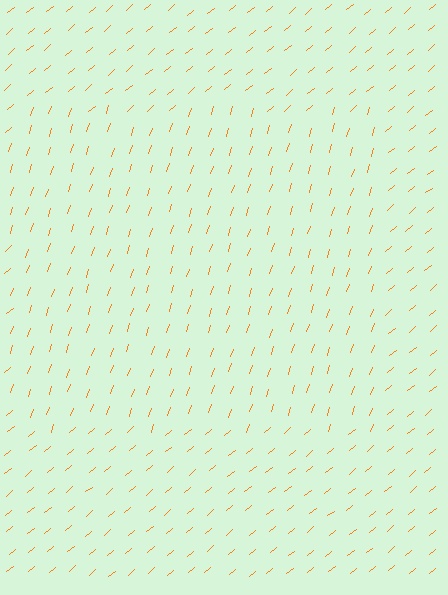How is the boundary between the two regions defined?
The boundary is defined purely by a change in line orientation (approximately 32 degrees difference). All lines are the same color and thickness.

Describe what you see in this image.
The image is filled with small orange line segments. A rectangle region in the image has lines oriented differently from the surrounding lines, creating a visible texture boundary.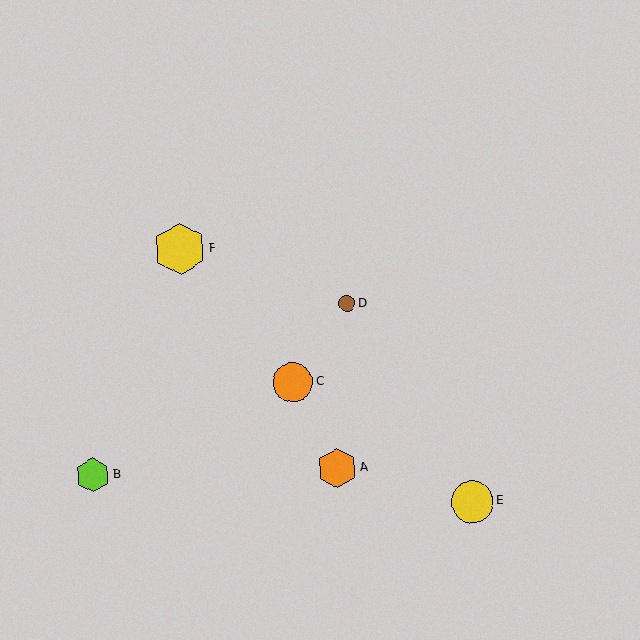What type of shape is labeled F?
Shape F is a yellow hexagon.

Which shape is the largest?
The yellow hexagon (labeled F) is the largest.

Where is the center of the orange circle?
The center of the orange circle is at (293, 382).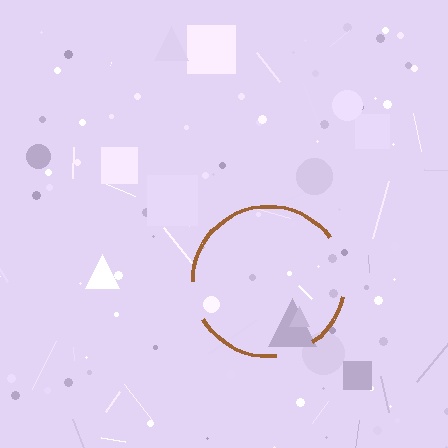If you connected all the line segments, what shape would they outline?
They would outline a circle.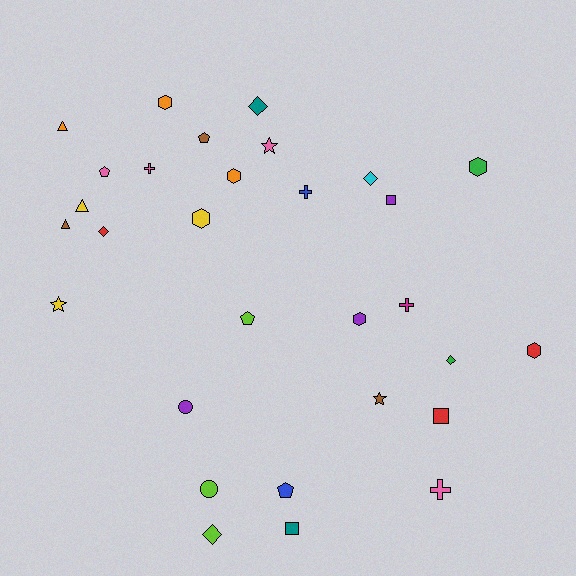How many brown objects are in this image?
There are 3 brown objects.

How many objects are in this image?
There are 30 objects.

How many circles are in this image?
There are 2 circles.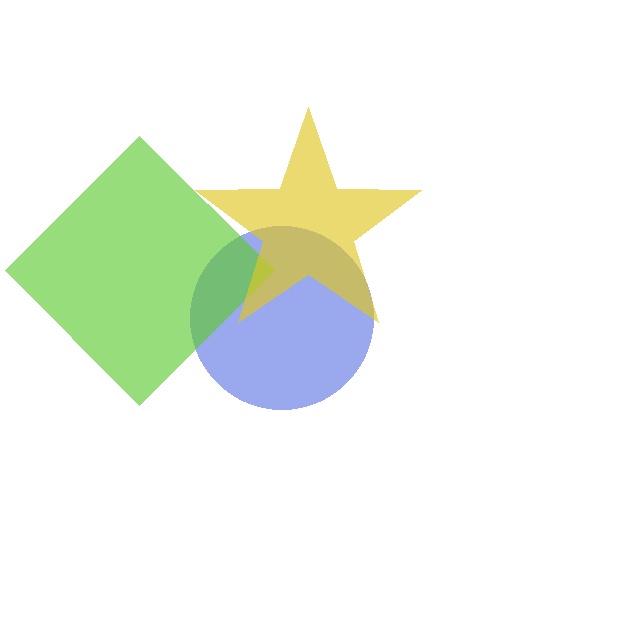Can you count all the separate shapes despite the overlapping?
Yes, there are 3 separate shapes.